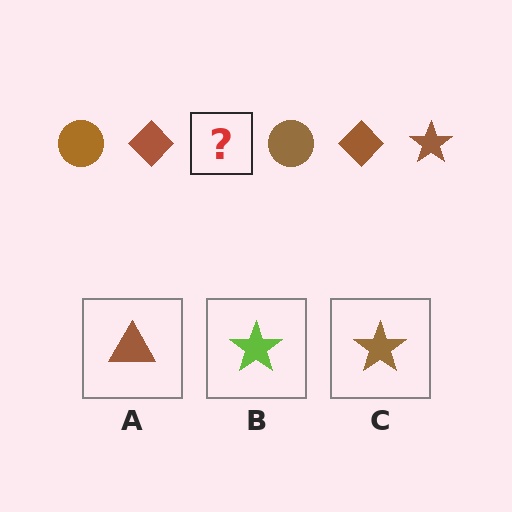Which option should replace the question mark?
Option C.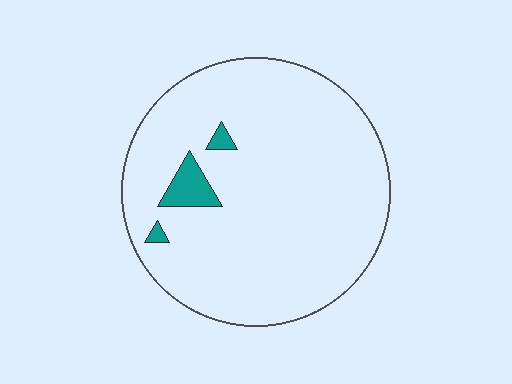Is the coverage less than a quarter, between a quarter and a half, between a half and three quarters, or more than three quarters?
Less than a quarter.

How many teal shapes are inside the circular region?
3.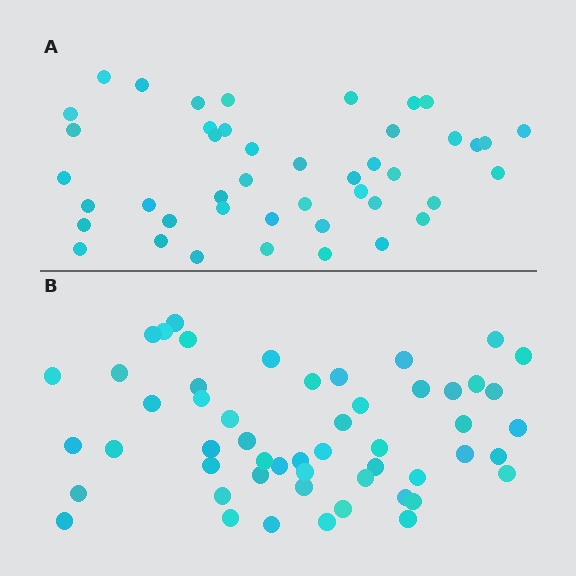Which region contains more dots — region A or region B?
Region B (the bottom region) has more dots.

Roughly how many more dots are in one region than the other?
Region B has roughly 8 or so more dots than region A.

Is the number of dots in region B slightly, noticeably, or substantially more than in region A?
Region B has only slightly more — the two regions are fairly close. The ratio is roughly 1.2 to 1.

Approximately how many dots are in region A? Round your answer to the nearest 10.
About 40 dots. (The exact count is 44, which rounds to 40.)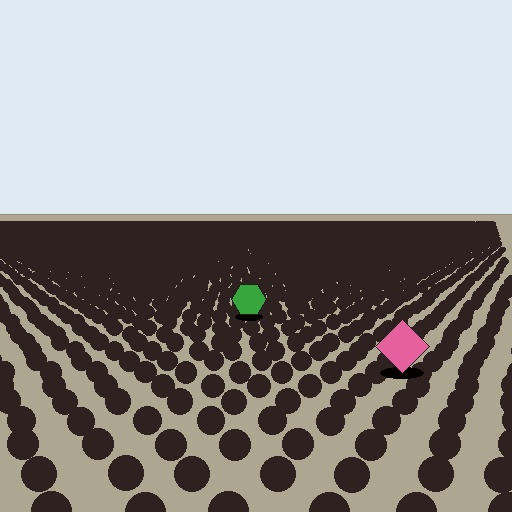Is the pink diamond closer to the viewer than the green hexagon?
Yes. The pink diamond is closer — you can tell from the texture gradient: the ground texture is coarser near it.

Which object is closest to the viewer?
The pink diamond is closest. The texture marks near it are larger and more spread out.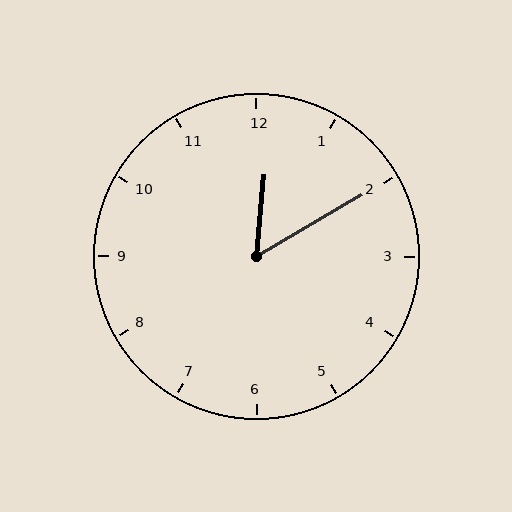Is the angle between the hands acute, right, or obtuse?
It is acute.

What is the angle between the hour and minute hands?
Approximately 55 degrees.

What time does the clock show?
12:10.